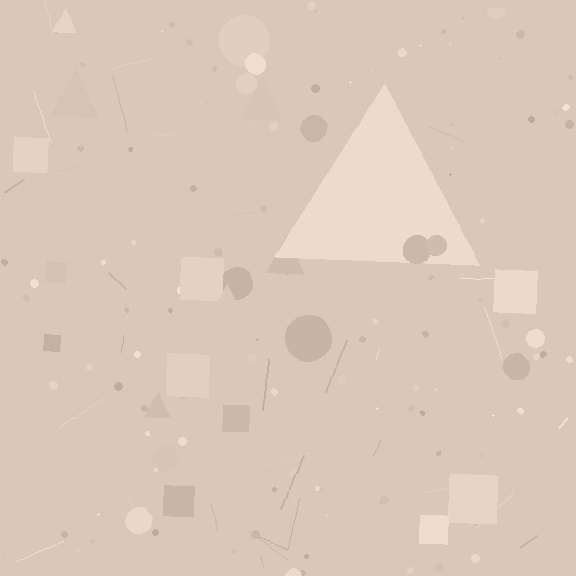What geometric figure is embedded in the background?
A triangle is embedded in the background.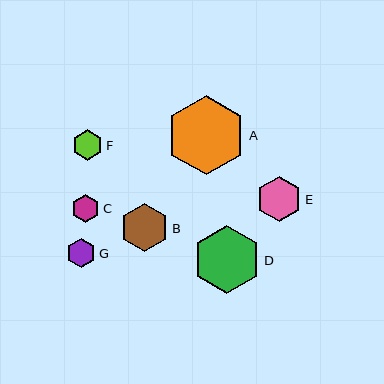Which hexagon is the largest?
Hexagon A is the largest with a size of approximately 79 pixels.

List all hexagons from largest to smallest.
From largest to smallest: A, D, B, E, F, G, C.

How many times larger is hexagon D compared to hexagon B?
Hexagon D is approximately 1.4 times the size of hexagon B.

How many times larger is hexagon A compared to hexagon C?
Hexagon A is approximately 2.8 times the size of hexagon C.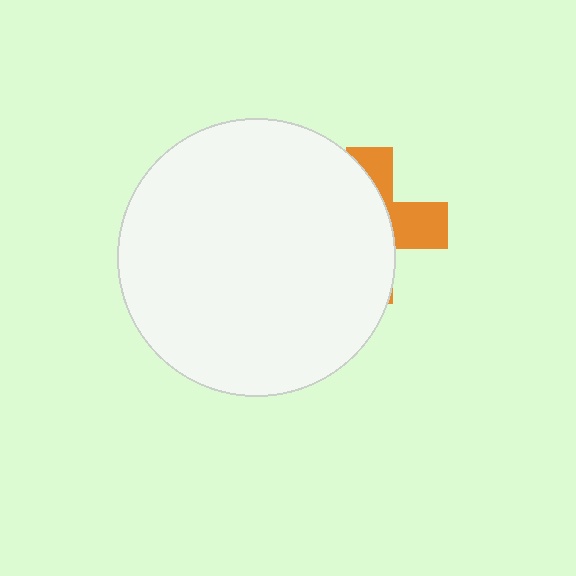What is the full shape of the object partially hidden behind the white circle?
The partially hidden object is an orange cross.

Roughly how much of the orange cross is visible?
A small part of it is visible (roughly 33%).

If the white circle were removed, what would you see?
You would see the complete orange cross.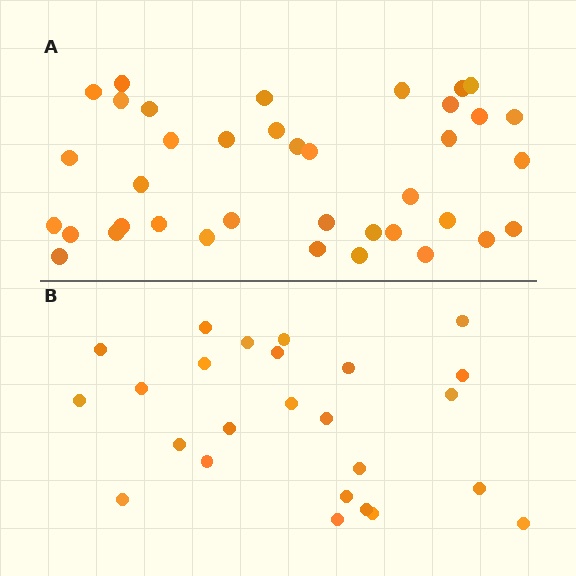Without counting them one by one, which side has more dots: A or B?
Region A (the top region) has more dots.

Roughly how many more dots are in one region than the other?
Region A has approximately 15 more dots than region B.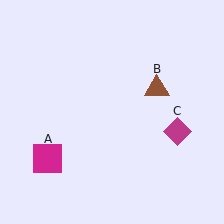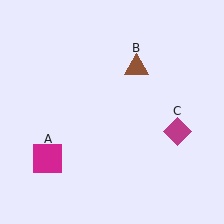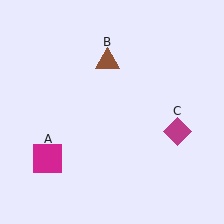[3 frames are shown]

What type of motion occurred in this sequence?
The brown triangle (object B) rotated counterclockwise around the center of the scene.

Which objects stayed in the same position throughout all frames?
Magenta square (object A) and magenta diamond (object C) remained stationary.